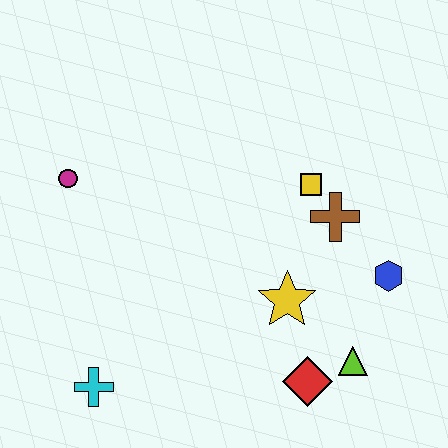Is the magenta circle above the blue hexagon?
Yes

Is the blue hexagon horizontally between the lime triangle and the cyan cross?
No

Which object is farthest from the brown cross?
The cyan cross is farthest from the brown cross.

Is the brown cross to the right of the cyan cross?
Yes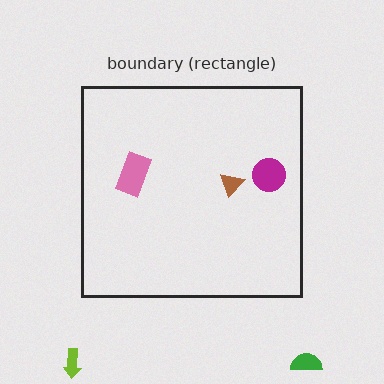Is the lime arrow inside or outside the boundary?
Outside.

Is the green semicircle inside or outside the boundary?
Outside.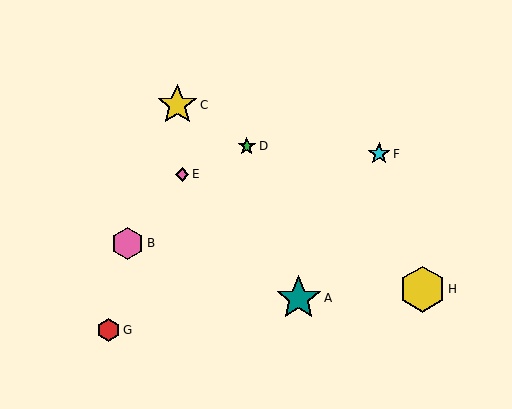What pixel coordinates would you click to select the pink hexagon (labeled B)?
Click at (128, 243) to select the pink hexagon B.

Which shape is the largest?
The yellow hexagon (labeled H) is the largest.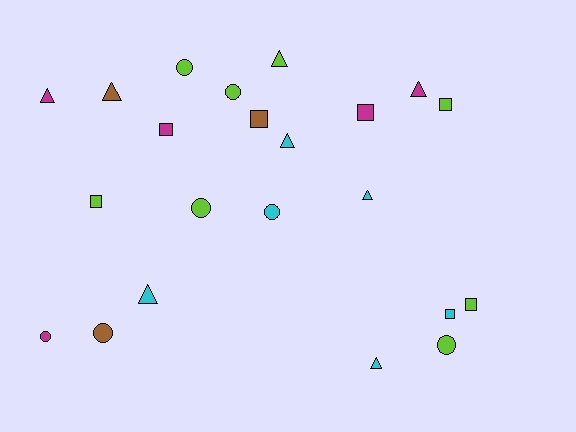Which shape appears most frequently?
Triangle, with 8 objects.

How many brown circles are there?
There is 1 brown circle.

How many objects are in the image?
There are 22 objects.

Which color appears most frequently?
Lime, with 8 objects.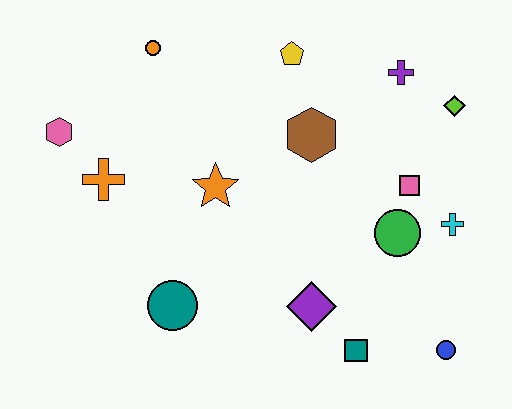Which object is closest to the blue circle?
The teal square is closest to the blue circle.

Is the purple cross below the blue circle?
No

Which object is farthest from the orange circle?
The blue circle is farthest from the orange circle.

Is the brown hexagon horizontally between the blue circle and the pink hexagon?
Yes